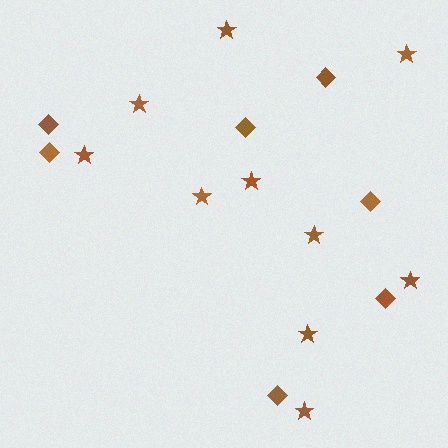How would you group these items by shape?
There are 2 groups: one group of diamonds (7) and one group of stars (10).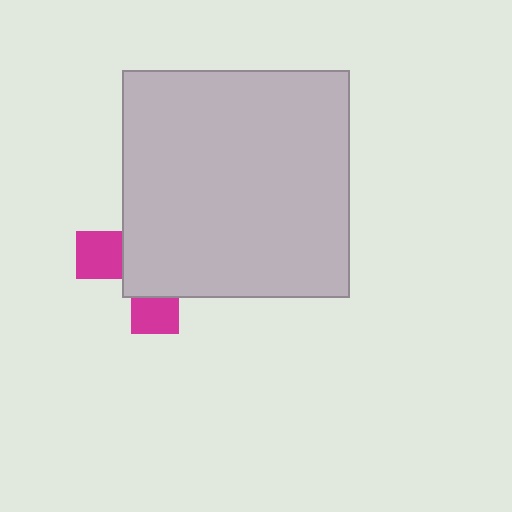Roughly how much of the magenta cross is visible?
A small part of it is visible (roughly 31%).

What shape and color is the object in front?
The object in front is a light gray square.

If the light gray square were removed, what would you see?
You would see the complete magenta cross.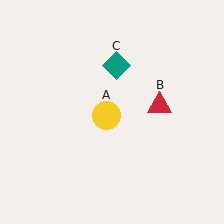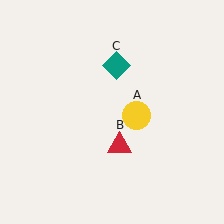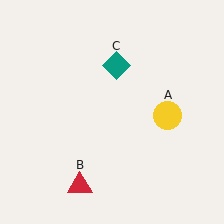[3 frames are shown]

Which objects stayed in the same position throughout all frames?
Teal diamond (object C) remained stationary.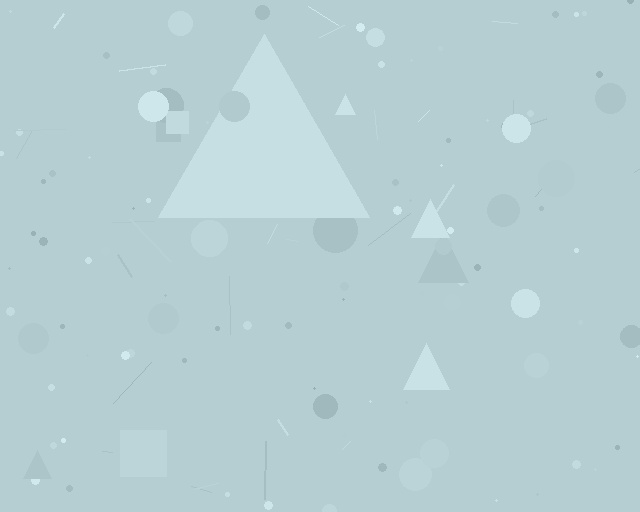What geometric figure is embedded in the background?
A triangle is embedded in the background.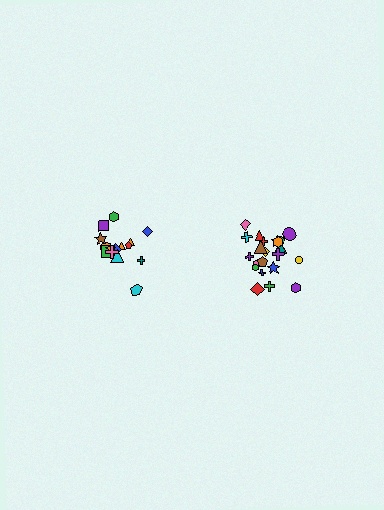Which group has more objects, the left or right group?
The right group.